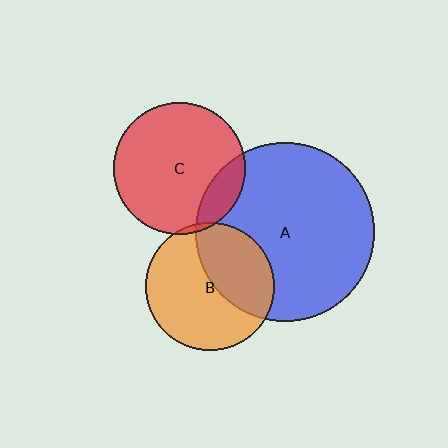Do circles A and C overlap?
Yes.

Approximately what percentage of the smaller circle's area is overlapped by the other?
Approximately 15%.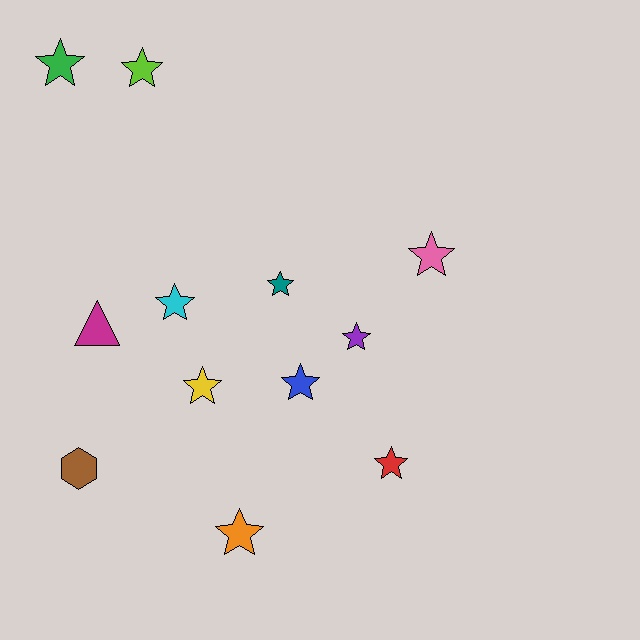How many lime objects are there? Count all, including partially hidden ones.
There is 1 lime object.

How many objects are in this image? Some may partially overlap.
There are 12 objects.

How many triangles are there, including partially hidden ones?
There is 1 triangle.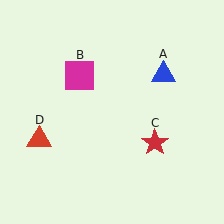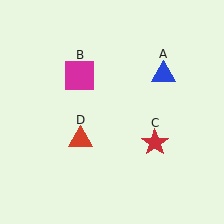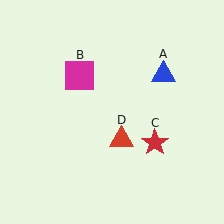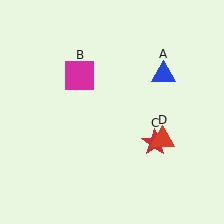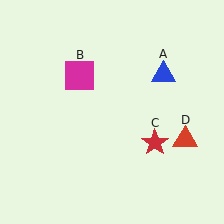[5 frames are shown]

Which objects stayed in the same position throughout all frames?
Blue triangle (object A) and magenta square (object B) and red star (object C) remained stationary.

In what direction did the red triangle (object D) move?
The red triangle (object D) moved right.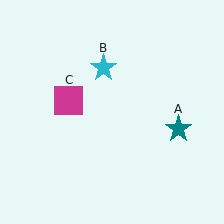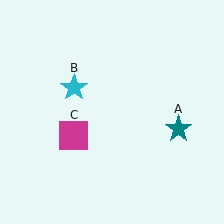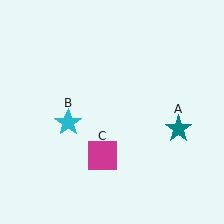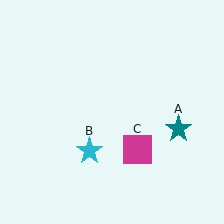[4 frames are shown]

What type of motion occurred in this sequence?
The cyan star (object B), magenta square (object C) rotated counterclockwise around the center of the scene.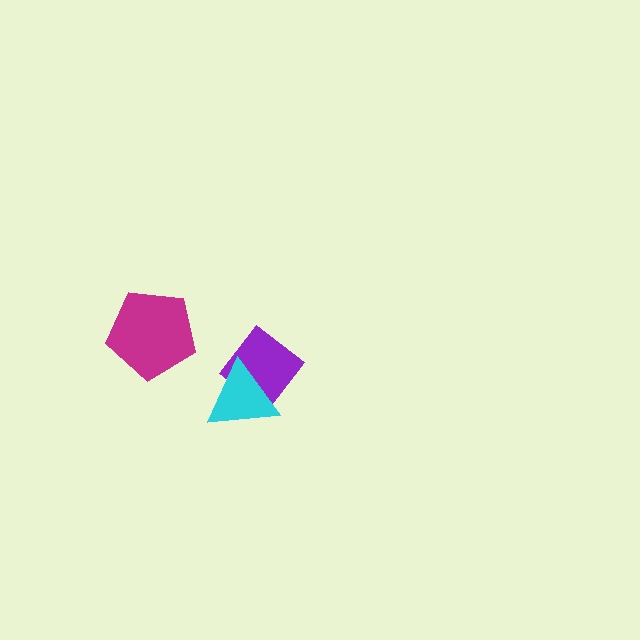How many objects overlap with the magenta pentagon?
0 objects overlap with the magenta pentagon.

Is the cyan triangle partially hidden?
No, no other shape covers it.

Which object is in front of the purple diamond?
The cyan triangle is in front of the purple diamond.